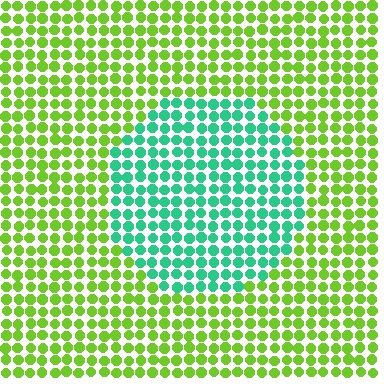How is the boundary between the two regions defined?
The boundary is defined purely by a slight shift in hue (about 61 degrees). Spacing, size, and orientation are identical on both sides.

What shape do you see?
I see a circle.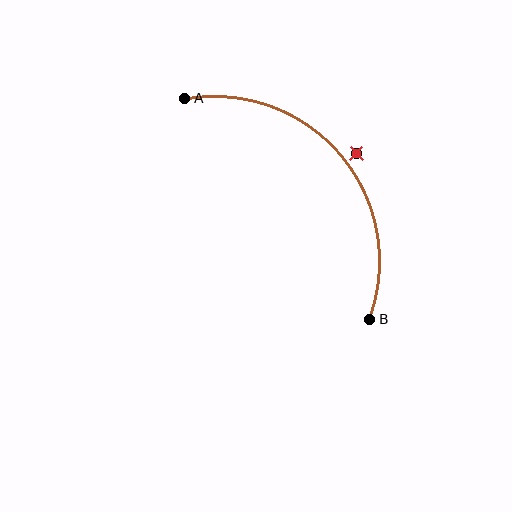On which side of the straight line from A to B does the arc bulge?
The arc bulges above and to the right of the straight line connecting A and B.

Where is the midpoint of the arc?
The arc midpoint is the point on the curve farthest from the straight line joining A and B. It sits above and to the right of that line.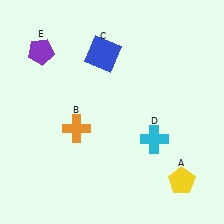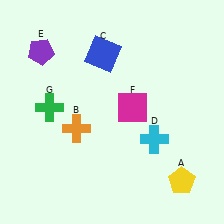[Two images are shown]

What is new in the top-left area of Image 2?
A green cross (G) was added in the top-left area of Image 2.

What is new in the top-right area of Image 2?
A magenta square (F) was added in the top-right area of Image 2.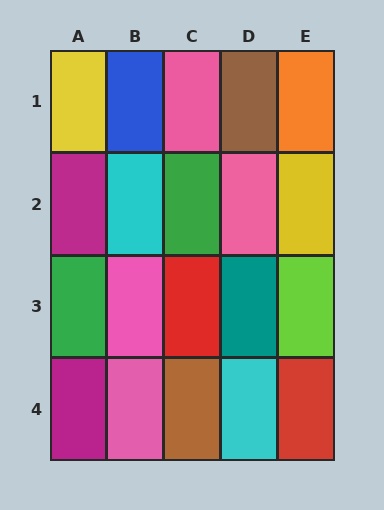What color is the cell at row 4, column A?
Magenta.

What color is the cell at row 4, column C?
Brown.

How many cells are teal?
1 cell is teal.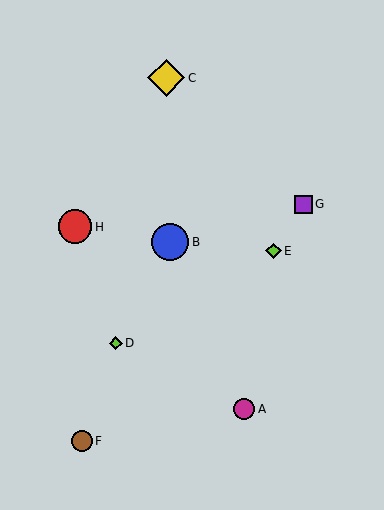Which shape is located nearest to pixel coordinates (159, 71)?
The yellow diamond (labeled C) at (166, 78) is nearest to that location.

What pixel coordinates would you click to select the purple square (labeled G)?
Click at (303, 204) to select the purple square G.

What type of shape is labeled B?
Shape B is a blue circle.